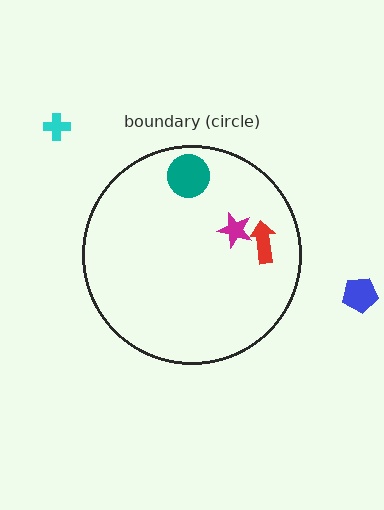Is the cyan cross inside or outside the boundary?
Outside.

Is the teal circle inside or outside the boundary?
Inside.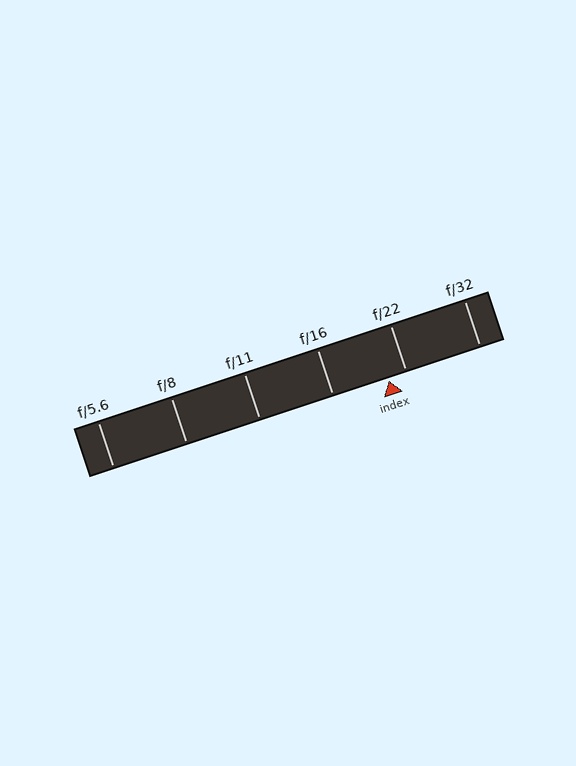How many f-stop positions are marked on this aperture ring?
There are 6 f-stop positions marked.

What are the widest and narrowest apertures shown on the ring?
The widest aperture shown is f/5.6 and the narrowest is f/32.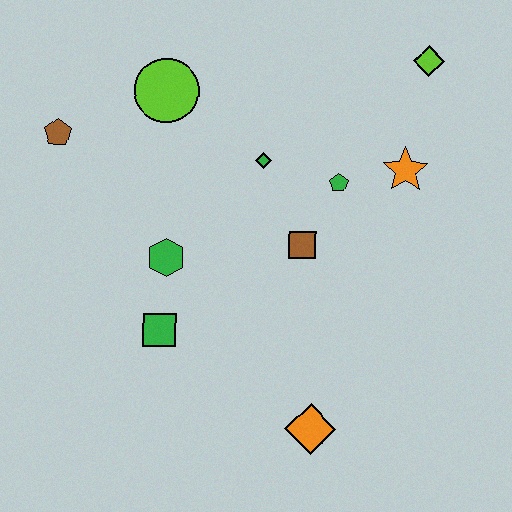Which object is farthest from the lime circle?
The orange diamond is farthest from the lime circle.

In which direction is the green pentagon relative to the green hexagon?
The green pentagon is to the right of the green hexagon.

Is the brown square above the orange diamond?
Yes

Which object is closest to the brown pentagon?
The lime circle is closest to the brown pentagon.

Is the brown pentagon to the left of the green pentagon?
Yes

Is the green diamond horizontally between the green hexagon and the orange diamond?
Yes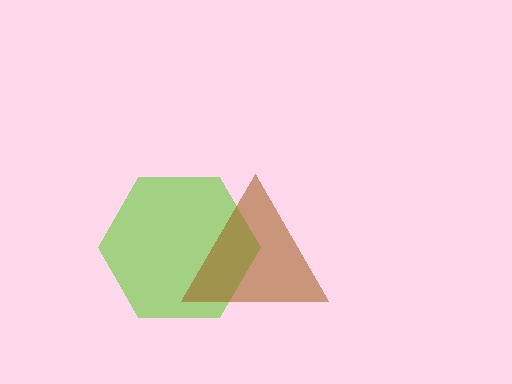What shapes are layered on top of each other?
The layered shapes are: a lime hexagon, a brown triangle.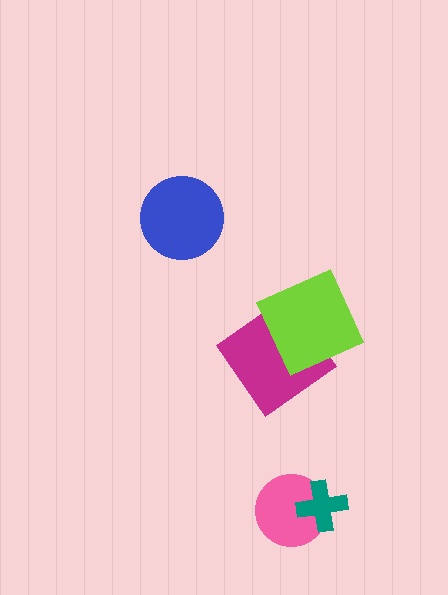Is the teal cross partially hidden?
No, no other shape covers it.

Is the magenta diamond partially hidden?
Yes, it is partially covered by another shape.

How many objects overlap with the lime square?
1 object overlaps with the lime square.